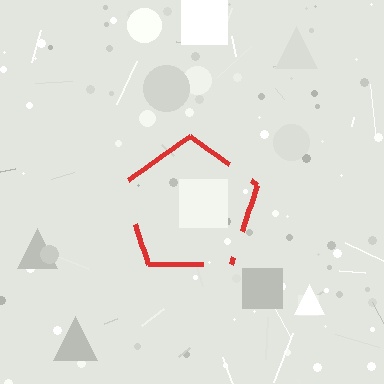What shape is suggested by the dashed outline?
The dashed outline suggests a pentagon.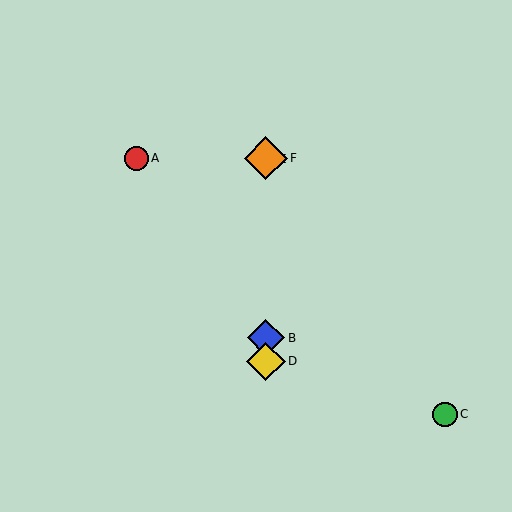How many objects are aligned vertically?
4 objects (B, D, E, F) are aligned vertically.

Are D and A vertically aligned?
No, D is at x≈266 and A is at x≈136.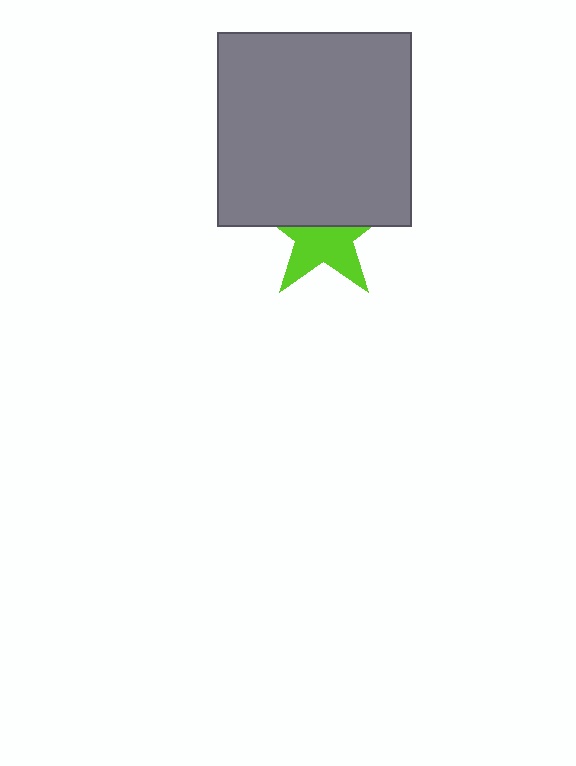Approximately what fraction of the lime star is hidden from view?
Roughly 49% of the lime star is hidden behind the gray square.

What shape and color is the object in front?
The object in front is a gray square.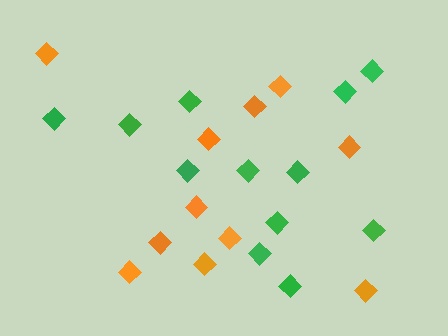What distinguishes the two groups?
There are 2 groups: one group of green diamonds (12) and one group of orange diamonds (11).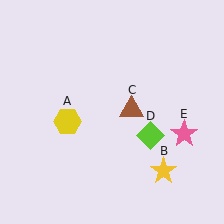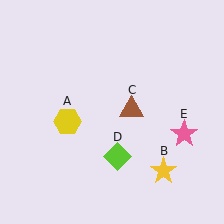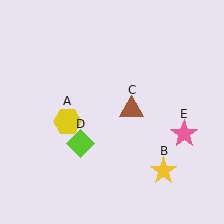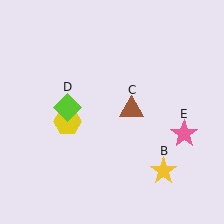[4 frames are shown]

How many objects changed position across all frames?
1 object changed position: lime diamond (object D).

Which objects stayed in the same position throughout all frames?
Yellow hexagon (object A) and yellow star (object B) and brown triangle (object C) and pink star (object E) remained stationary.